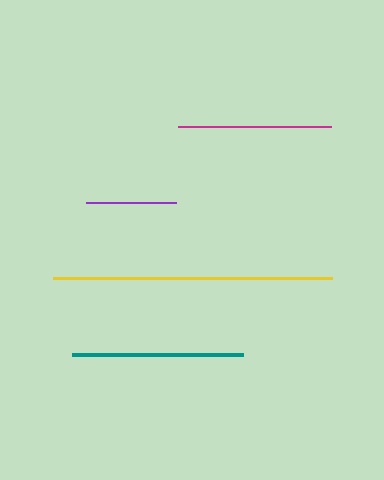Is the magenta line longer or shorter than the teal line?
The teal line is longer than the magenta line.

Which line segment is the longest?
The yellow line is the longest at approximately 279 pixels.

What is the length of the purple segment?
The purple segment is approximately 90 pixels long.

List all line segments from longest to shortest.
From longest to shortest: yellow, teal, magenta, purple.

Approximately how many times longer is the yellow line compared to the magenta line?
The yellow line is approximately 1.8 times the length of the magenta line.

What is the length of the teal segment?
The teal segment is approximately 171 pixels long.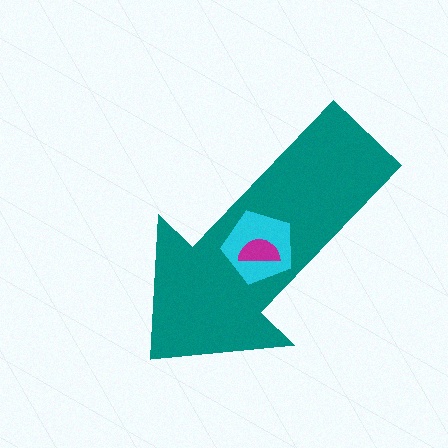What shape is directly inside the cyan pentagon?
The magenta semicircle.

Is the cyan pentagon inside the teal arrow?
Yes.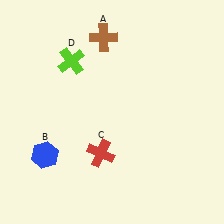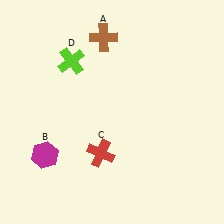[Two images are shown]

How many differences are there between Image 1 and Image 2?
There is 1 difference between the two images.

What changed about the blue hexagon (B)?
In Image 1, B is blue. In Image 2, it changed to magenta.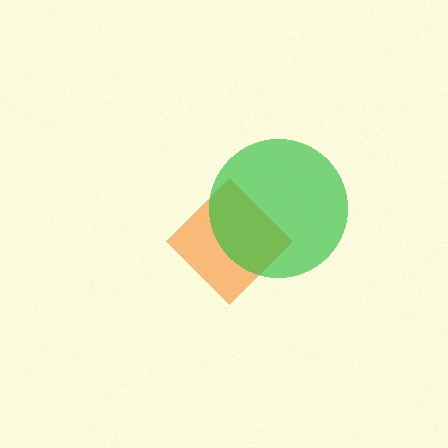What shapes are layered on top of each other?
The layered shapes are: an orange diamond, a green circle.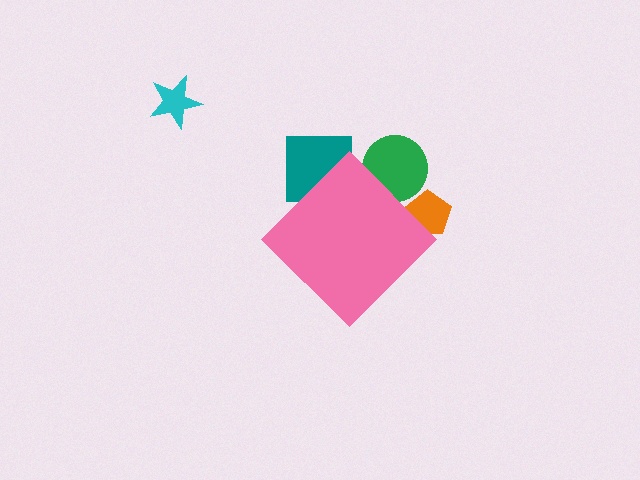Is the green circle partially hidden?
Yes, the green circle is partially hidden behind the pink diamond.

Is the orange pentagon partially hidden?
Yes, the orange pentagon is partially hidden behind the pink diamond.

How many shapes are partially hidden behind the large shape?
3 shapes are partially hidden.